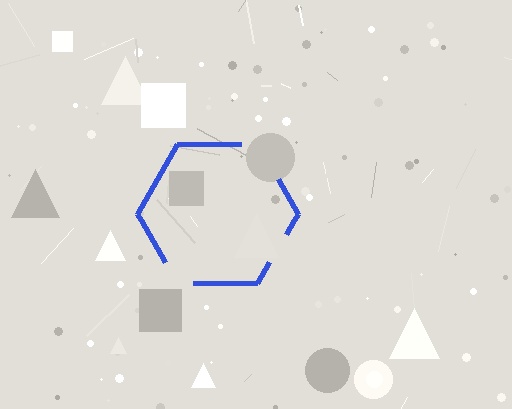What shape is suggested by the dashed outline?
The dashed outline suggests a hexagon.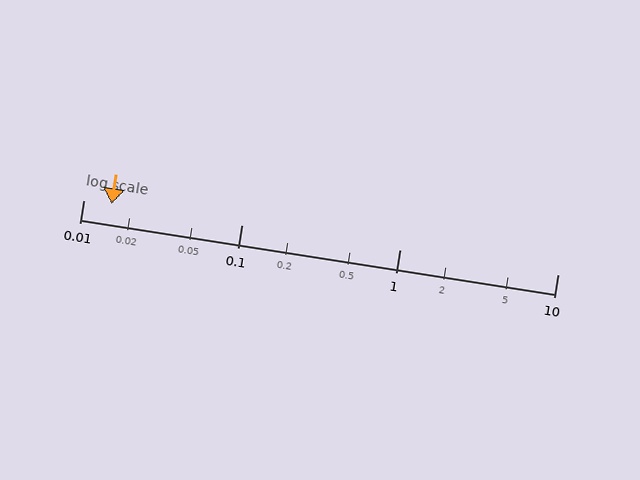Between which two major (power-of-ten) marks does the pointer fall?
The pointer is between 0.01 and 0.1.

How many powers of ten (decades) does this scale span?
The scale spans 3 decades, from 0.01 to 10.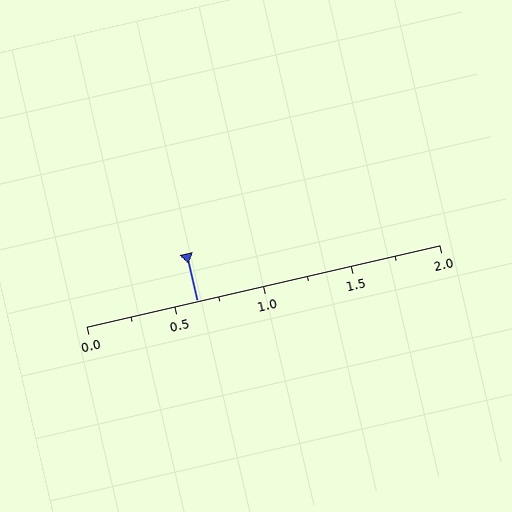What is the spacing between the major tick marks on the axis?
The major ticks are spaced 0.5 apart.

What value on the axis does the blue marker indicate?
The marker indicates approximately 0.62.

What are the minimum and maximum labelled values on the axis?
The axis runs from 0.0 to 2.0.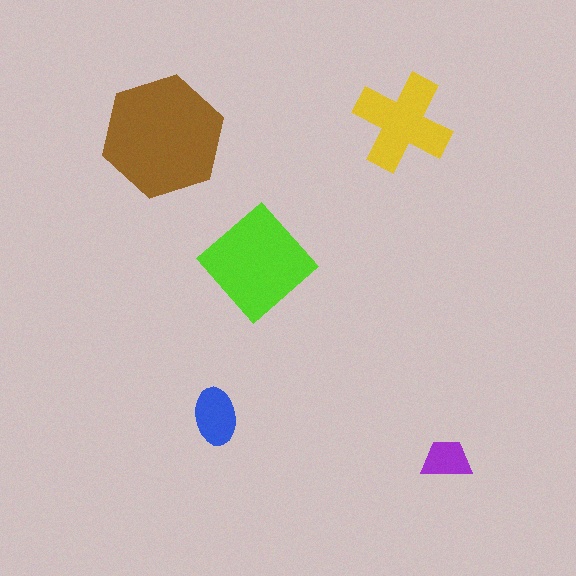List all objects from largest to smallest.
The brown hexagon, the lime diamond, the yellow cross, the blue ellipse, the purple trapezoid.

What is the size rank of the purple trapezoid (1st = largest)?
5th.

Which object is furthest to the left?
The brown hexagon is leftmost.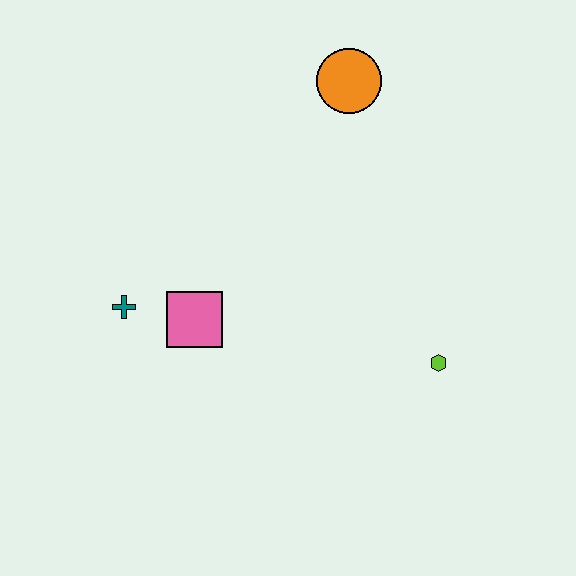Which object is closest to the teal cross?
The pink square is closest to the teal cross.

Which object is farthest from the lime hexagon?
The teal cross is farthest from the lime hexagon.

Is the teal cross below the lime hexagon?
No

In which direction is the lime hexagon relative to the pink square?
The lime hexagon is to the right of the pink square.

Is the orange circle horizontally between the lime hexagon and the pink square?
Yes